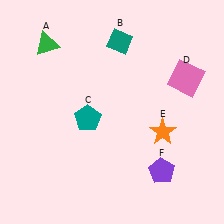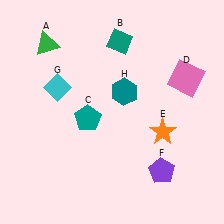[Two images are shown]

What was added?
A cyan diamond (G), a teal hexagon (H) were added in Image 2.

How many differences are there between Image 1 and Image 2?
There are 2 differences between the two images.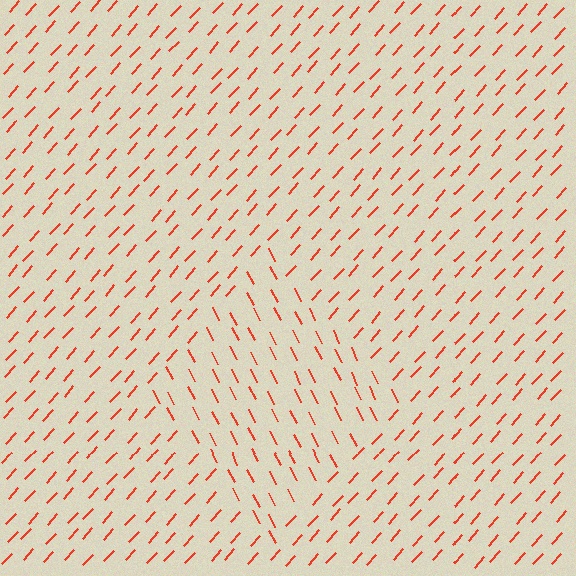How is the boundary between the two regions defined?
The boundary is defined purely by a change in line orientation (approximately 69 degrees difference). All lines are the same color and thickness.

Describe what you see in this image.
The image is filled with small red line segments. A diamond region in the image has lines oriented differently from the surrounding lines, creating a visible texture boundary.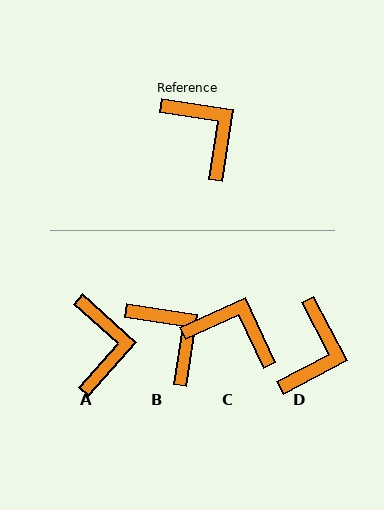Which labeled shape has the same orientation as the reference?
B.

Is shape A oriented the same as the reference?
No, it is off by about 33 degrees.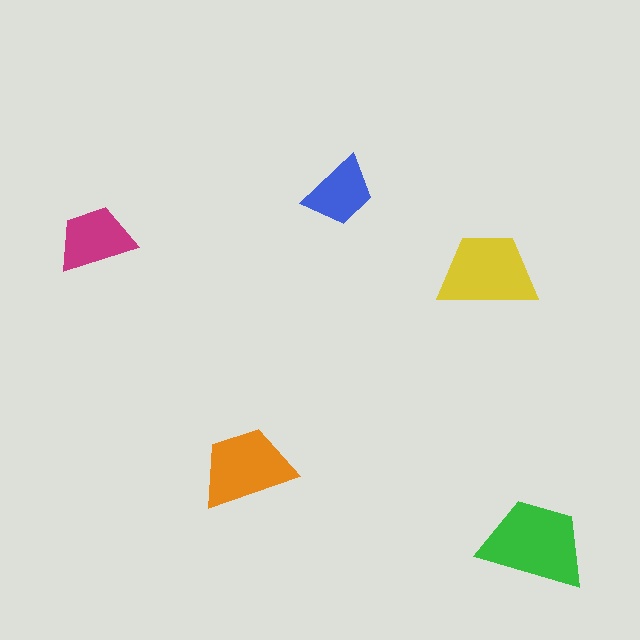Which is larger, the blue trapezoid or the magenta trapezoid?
The magenta one.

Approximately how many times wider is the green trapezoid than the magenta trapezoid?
About 1.5 times wider.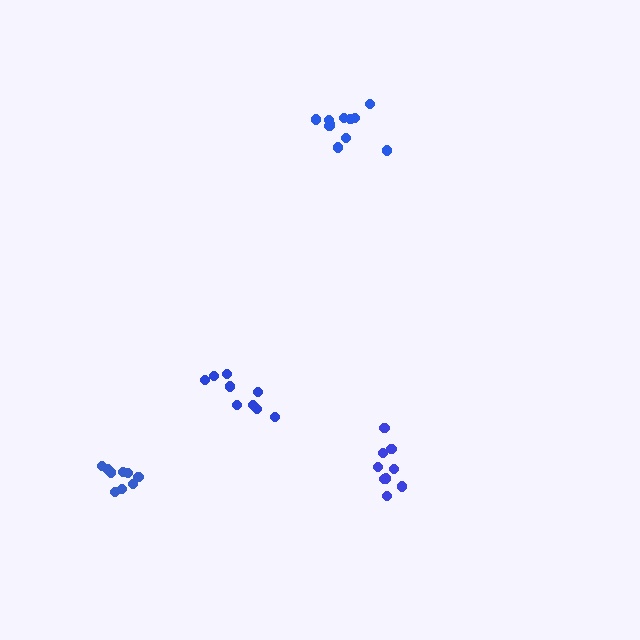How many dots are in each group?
Group 1: 10 dots, Group 2: 9 dots, Group 3: 9 dots, Group 4: 11 dots (39 total).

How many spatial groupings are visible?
There are 4 spatial groupings.